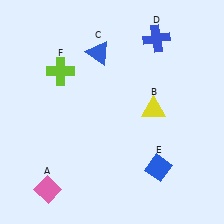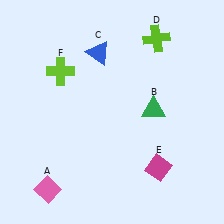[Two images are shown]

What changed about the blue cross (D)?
In Image 1, D is blue. In Image 2, it changed to lime.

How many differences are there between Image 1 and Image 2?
There are 3 differences between the two images.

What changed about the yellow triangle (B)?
In Image 1, B is yellow. In Image 2, it changed to green.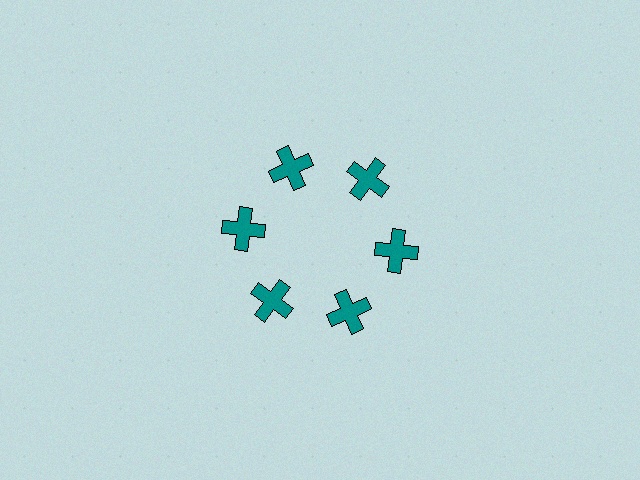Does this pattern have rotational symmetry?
Yes, this pattern has 6-fold rotational symmetry. It looks the same after rotating 60 degrees around the center.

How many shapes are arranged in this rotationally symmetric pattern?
There are 6 shapes, arranged in 6 groups of 1.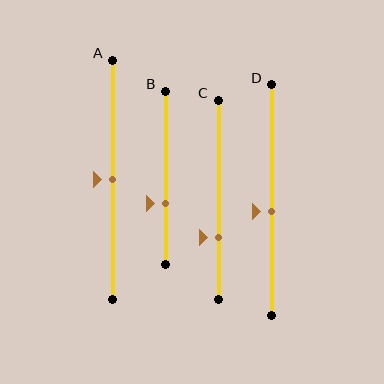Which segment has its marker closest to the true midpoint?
Segment A has its marker closest to the true midpoint.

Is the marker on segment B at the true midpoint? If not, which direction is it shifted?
No, the marker on segment B is shifted downward by about 15% of the segment length.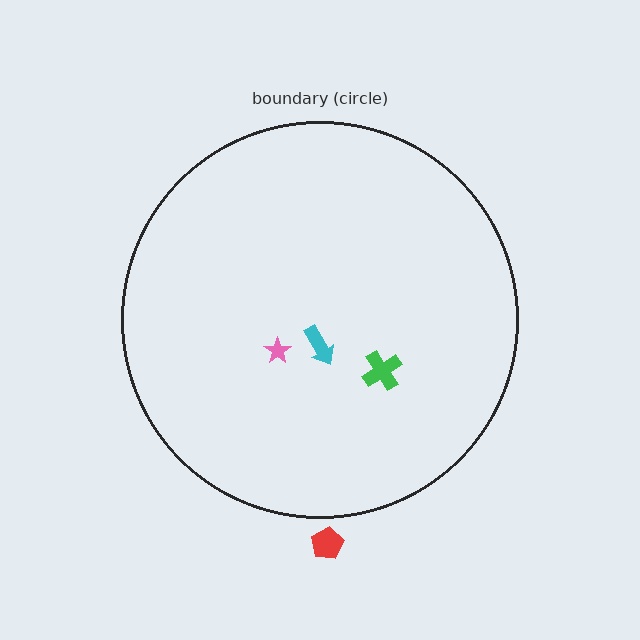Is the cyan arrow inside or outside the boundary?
Inside.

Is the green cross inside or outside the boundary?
Inside.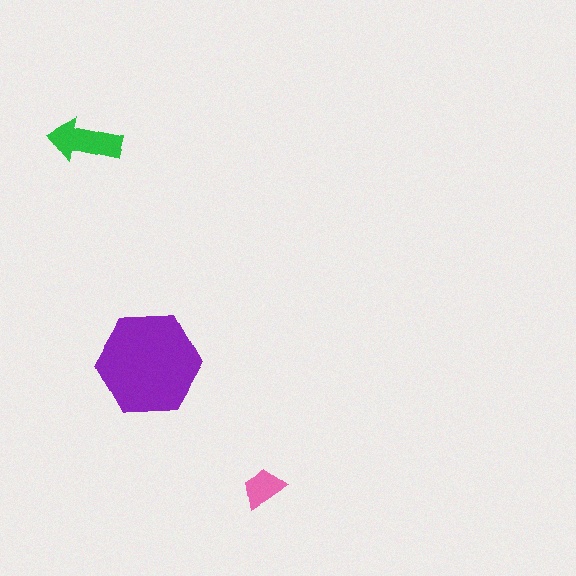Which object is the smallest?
The pink trapezoid.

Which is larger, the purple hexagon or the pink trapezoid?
The purple hexagon.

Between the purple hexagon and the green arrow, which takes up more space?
The purple hexagon.